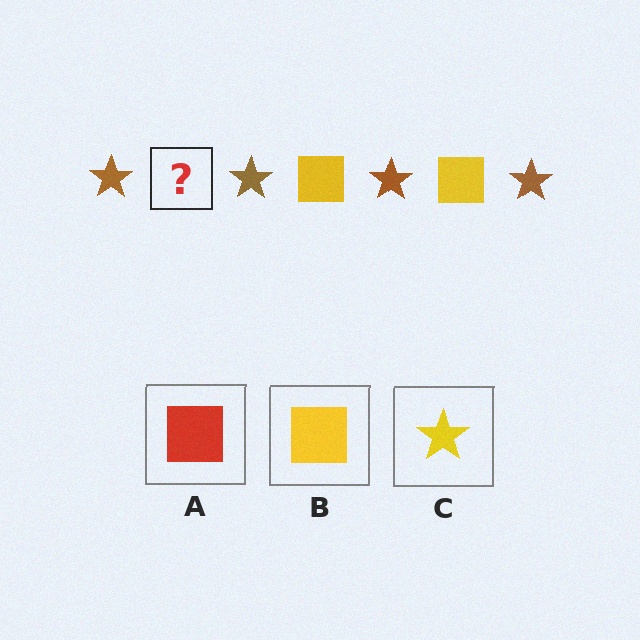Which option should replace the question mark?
Option B.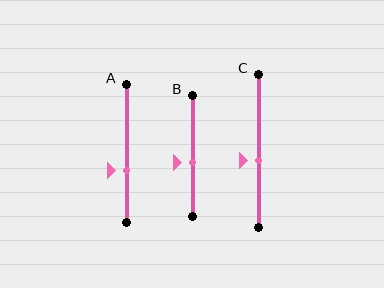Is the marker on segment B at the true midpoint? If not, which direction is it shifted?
No, the marker on segment B is shifted downward by about 5% of the segment length.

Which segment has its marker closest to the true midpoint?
Segment B has its marker closest to the true midpoint.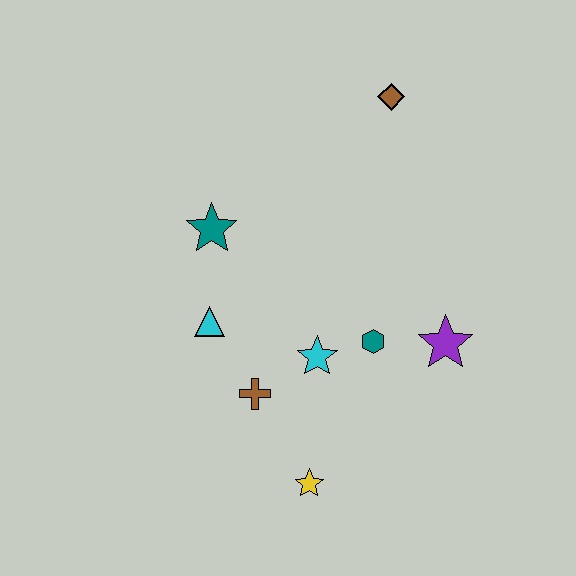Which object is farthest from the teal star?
The yellow star is farthest from the teal star.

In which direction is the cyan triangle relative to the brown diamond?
The cyan triangle is below the brown diamond.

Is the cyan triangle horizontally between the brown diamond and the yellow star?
No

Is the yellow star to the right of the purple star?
No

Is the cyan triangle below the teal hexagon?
No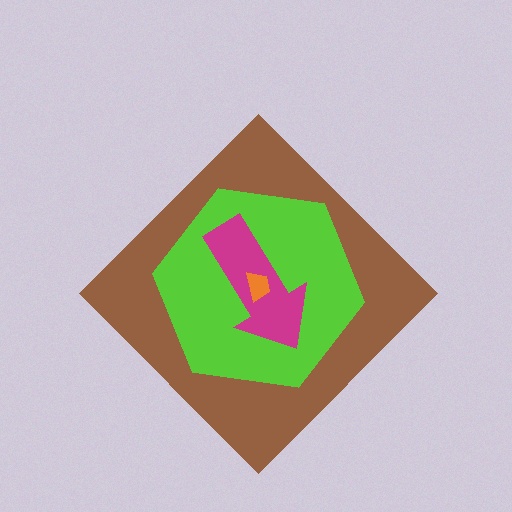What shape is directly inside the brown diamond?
The lime hexagon.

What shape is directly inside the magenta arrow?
The orange trapezoid.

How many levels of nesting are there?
4.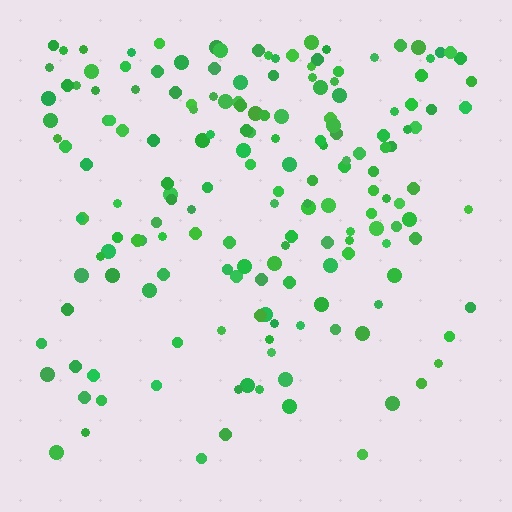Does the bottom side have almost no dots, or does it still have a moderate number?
Still a moderate number, just noticeably fewer than the top.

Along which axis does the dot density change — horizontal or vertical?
Vertical.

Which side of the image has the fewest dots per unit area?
The bottom.